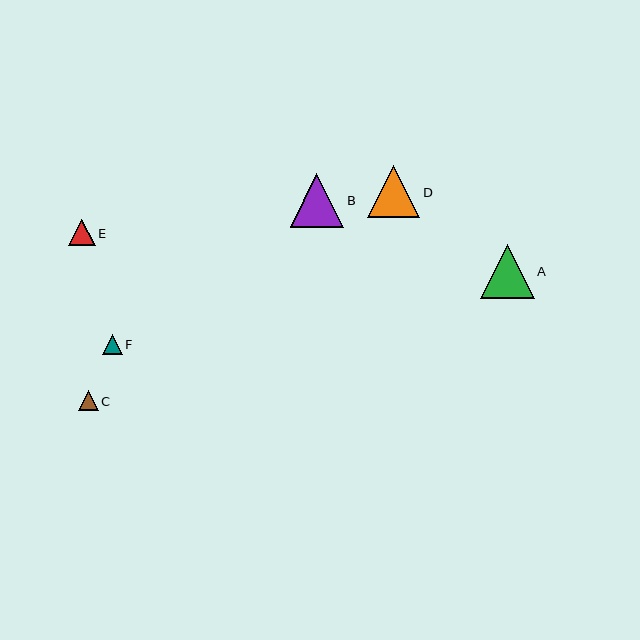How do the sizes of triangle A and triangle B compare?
Triangle A and triangle B are approximately the same size.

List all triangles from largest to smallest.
From largest to smallest: A, B, D, E, F, C.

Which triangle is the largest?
Triangle A is the largest with a size of approximately 54 pixels.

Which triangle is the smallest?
Triangle C is the smallest with a size of approximately 19 pixels.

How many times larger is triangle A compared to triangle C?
Triangle A is approximately 2.8 times the size of triangle C.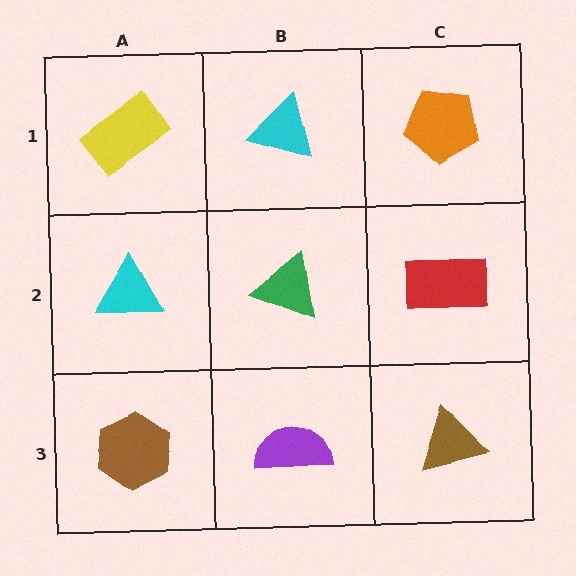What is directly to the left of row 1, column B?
A yellow rectangle.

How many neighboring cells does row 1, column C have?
2.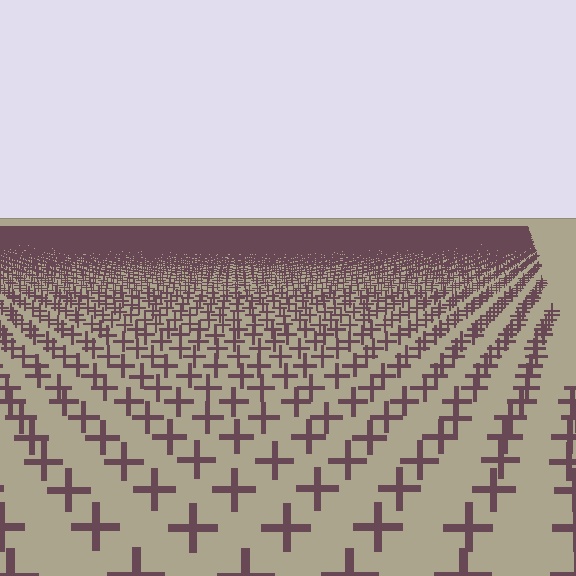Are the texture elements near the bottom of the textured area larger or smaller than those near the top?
Larger. Near the bottom, elements are closer to the viewer and appear at a bigger on-screen size.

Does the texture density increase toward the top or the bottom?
Density increases toward the top.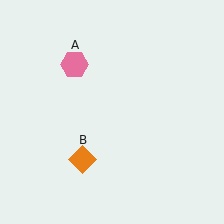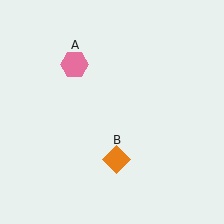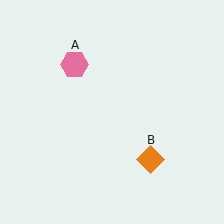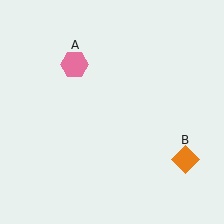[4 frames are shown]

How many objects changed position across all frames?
1 object changed position: orange diamond (object B).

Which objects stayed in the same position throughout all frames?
Pink hexagon (object A) remained stationary.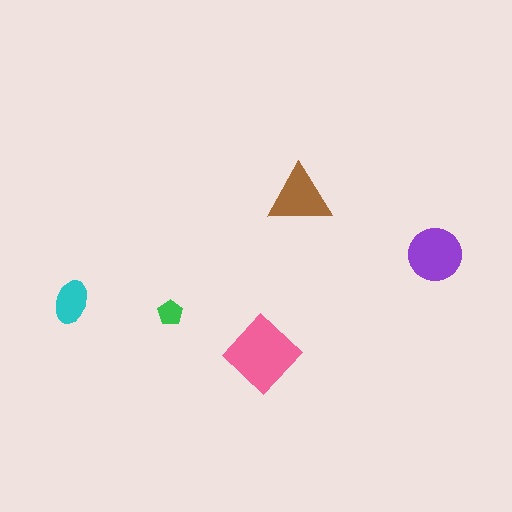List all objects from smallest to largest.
The green pentagon, the cyan ellipse, the brown triangle, the purple circle, the pink diamond.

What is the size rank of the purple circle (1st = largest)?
2nd.